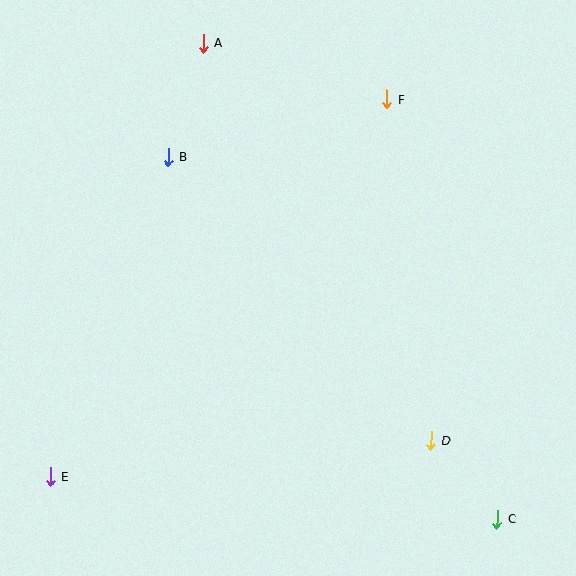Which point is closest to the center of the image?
Point B at (168, 157) is closest to the center.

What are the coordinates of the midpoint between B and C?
The midpoint between B and C is at (332, 338).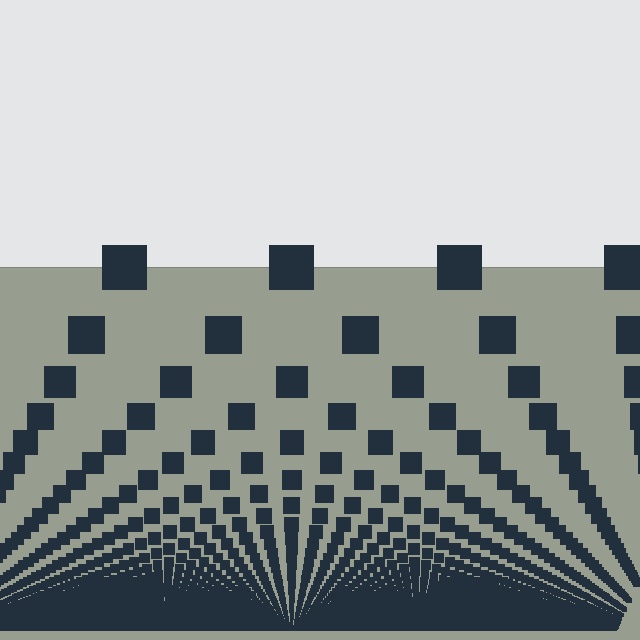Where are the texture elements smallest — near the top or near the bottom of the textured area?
Near the bottom.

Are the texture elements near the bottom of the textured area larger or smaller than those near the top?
Smaller. The gradient is inverted — elements near the bottom are smaller and denser.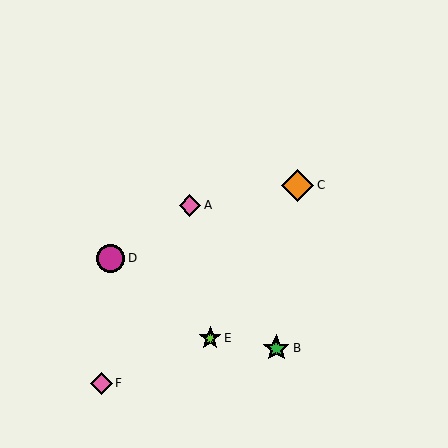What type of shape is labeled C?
Shape C is an orange diamond.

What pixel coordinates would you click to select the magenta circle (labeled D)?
Click at (111, 258) to select the magenta circle D.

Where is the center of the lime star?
The center of the lime star is at (210, 338).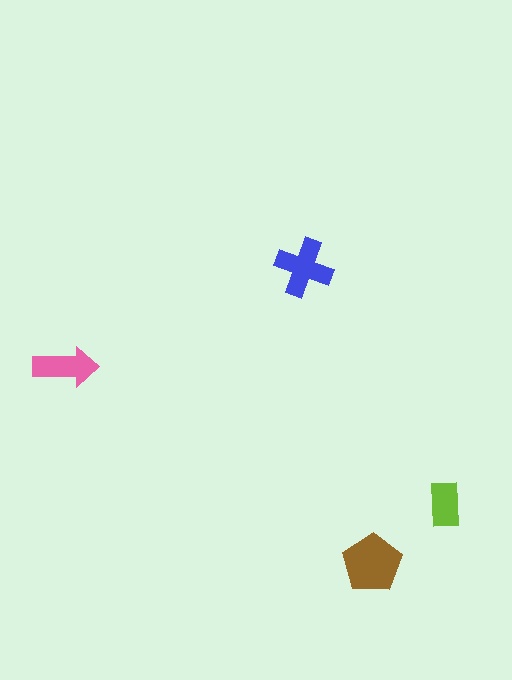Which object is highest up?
The blue cross is topmost.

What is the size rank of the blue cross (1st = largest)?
2nd.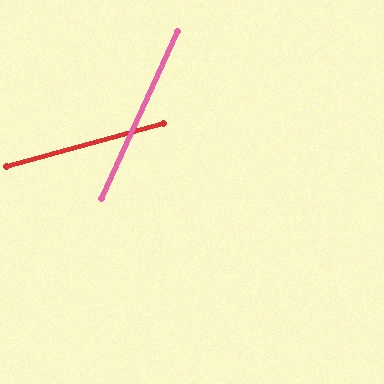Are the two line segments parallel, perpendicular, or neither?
Neither parallel nor perpendicular — they differ by about 50°.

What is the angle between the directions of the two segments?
Approximately 50 degrees.